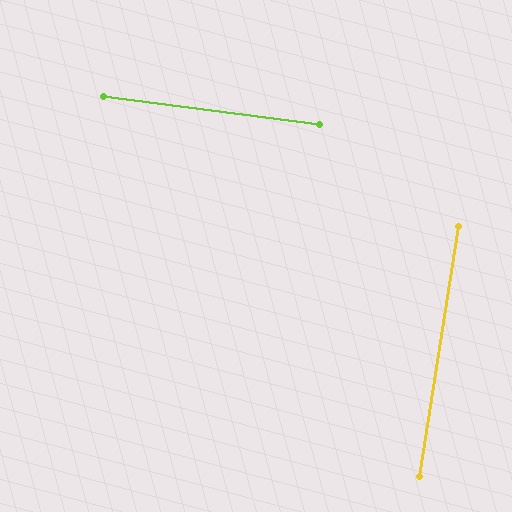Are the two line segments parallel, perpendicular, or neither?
Perpendicular — they meet at approximately 89°.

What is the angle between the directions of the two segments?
Approximately 89 degrees.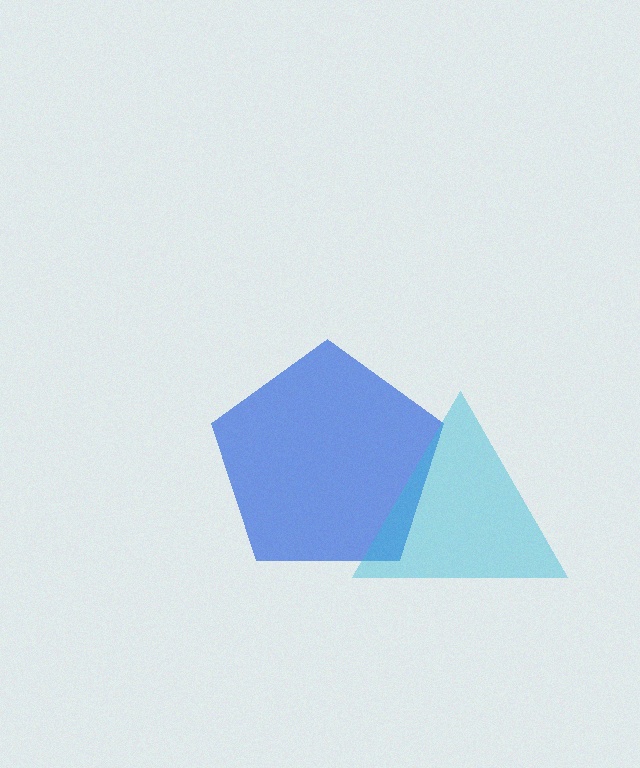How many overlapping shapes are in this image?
There are 2 overlapping shapes in the image.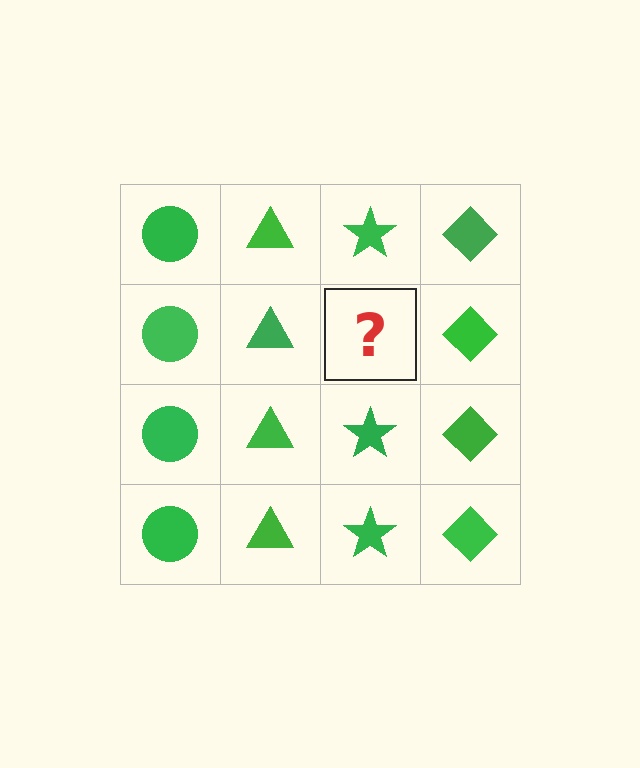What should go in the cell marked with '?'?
The missing cell should contain a green star.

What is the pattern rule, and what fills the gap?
The rule is that each column has a consistent shape. The gap should be filled with a green star.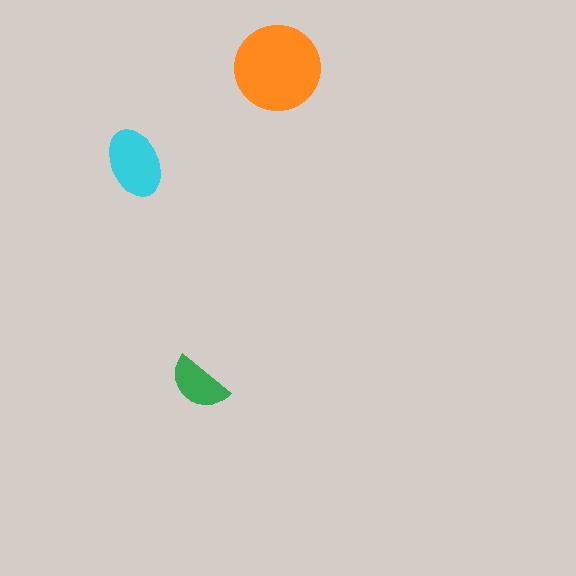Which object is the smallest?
The green semicircle.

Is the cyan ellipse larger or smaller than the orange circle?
Smaller.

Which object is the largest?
The orange circle.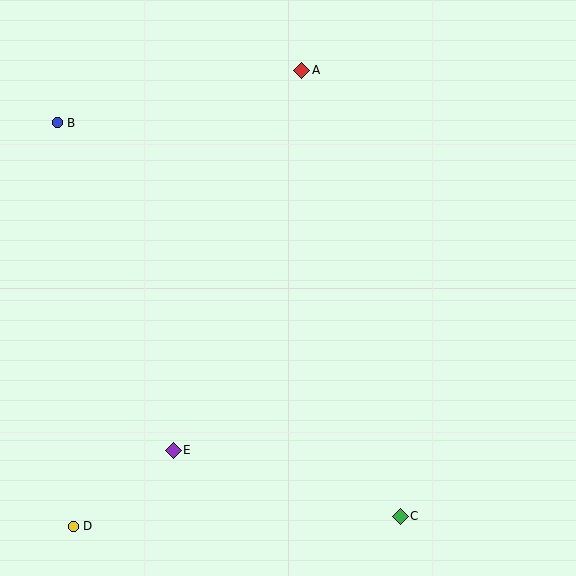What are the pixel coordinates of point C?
Point C is at (400, 516).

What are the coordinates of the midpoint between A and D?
The midpoint between A and D is at (187, 298).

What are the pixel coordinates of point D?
Point D is at (73, 526).